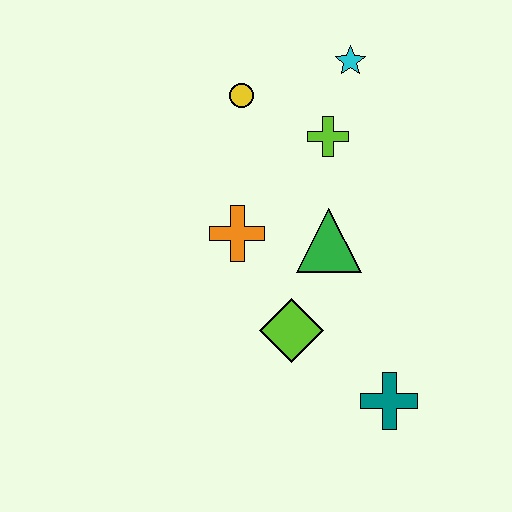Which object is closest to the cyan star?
The lime cross is closest to the cyan star.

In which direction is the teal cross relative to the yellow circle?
The teal cross is below the yellow circle.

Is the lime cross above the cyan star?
No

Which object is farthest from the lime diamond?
The cyan star is farthest from the lime diamond.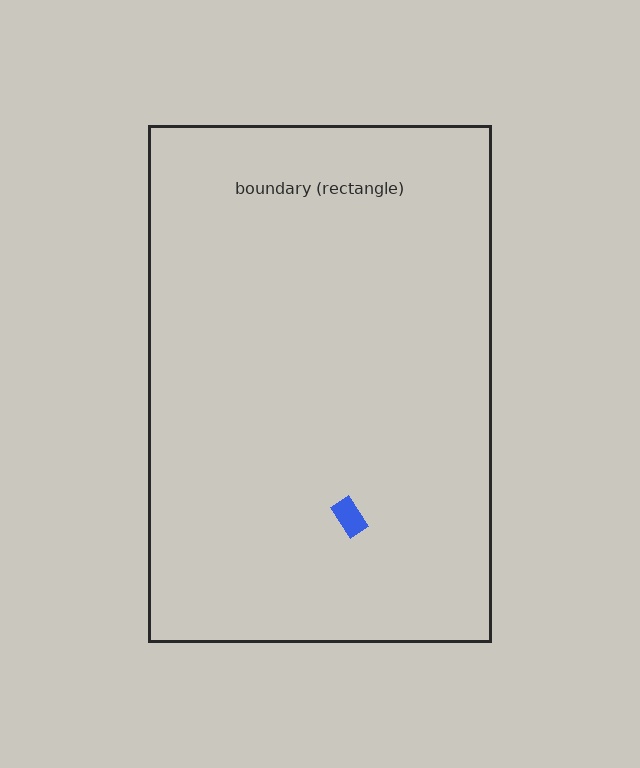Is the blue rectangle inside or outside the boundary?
Inside.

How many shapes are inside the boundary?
1 inside, 0 outside.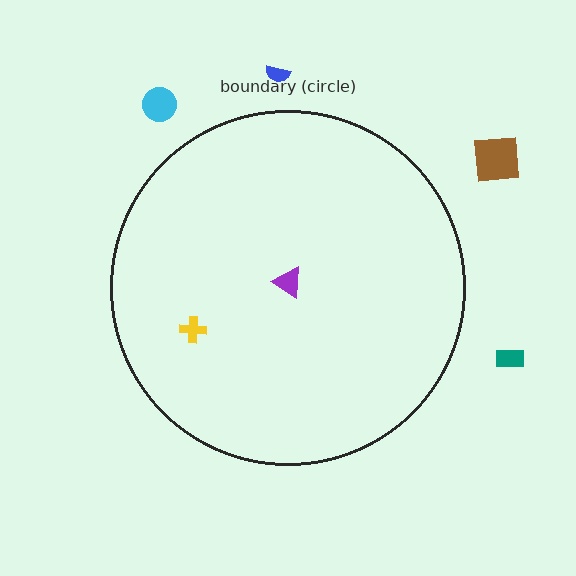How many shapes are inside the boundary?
2 inside, 4 outside.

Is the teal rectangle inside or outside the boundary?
Outside.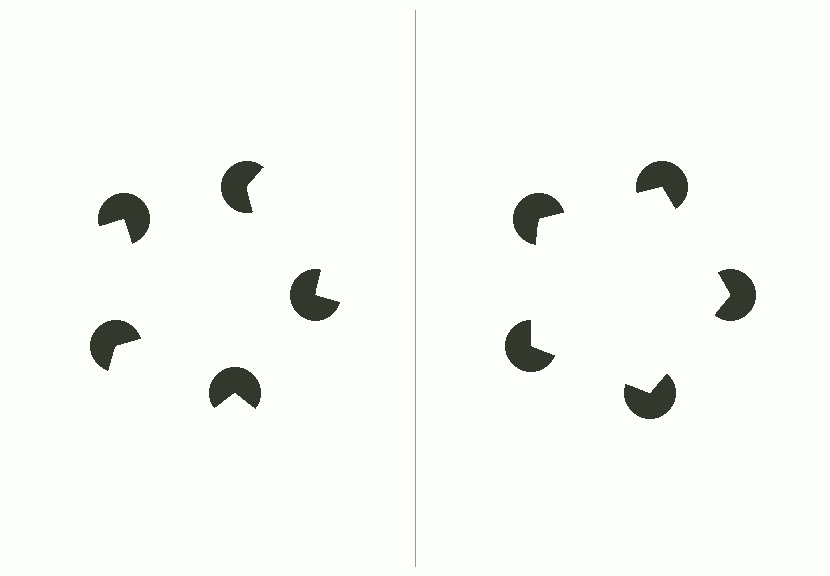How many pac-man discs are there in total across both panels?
10 — 5 on each side.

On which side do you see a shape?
An illusory pentagon appears on the right side. On the left side the wedge cuts are rotated, so no coherent shape forms.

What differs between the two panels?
The pac-man discs are positioned identically on both sides; only the wedge orientations differ. On the right they align to a pentagon; on the left they are misaligned.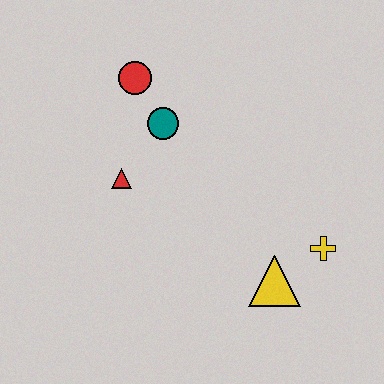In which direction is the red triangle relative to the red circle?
The red triangle is below the red circle.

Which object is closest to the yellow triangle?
The yellow cross is closest to the yellow triangle.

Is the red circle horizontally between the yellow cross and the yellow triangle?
No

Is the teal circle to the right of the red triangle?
Yes